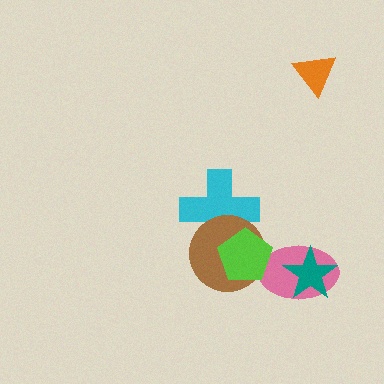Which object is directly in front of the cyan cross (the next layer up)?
The brown circle is directly in front of the cyan cross.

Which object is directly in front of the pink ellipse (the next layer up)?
The teal star is directly in front of the pink ellipse.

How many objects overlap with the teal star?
1 object overlaps with the teal star.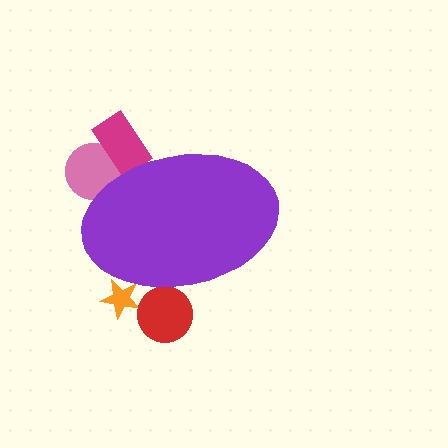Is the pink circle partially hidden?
Yes, the pink circle is partially hidden behind the purple ellipse.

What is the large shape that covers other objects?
A purple ellipse.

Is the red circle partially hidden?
Yes, the red circle is partially hidden behind the purple ellipse.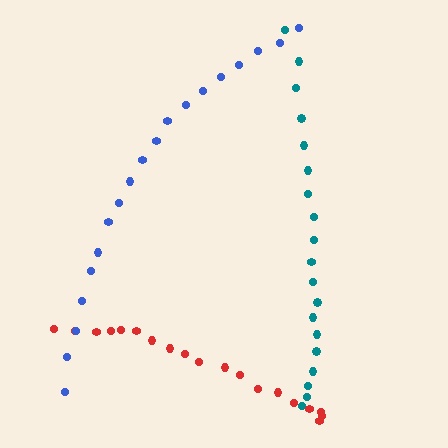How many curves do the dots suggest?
There are 3 distinct paths.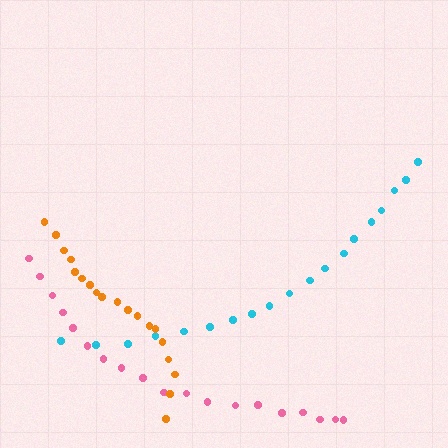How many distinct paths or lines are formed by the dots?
There are 3 distinct paths.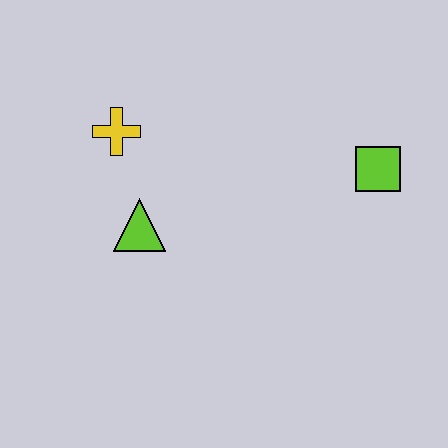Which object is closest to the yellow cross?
The lime triangle is closest to the yellow cross.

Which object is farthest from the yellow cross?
The lime square is farthest from the yellow cross.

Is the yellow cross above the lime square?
Yes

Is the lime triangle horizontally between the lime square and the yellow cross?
Yes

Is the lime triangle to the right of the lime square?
No